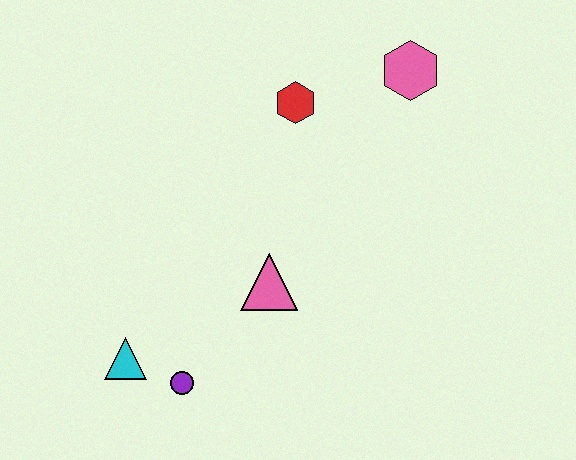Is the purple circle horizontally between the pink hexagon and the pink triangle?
No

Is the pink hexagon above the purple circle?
Yes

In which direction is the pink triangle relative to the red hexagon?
The pink triangle is below the red hexagon.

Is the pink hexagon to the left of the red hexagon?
No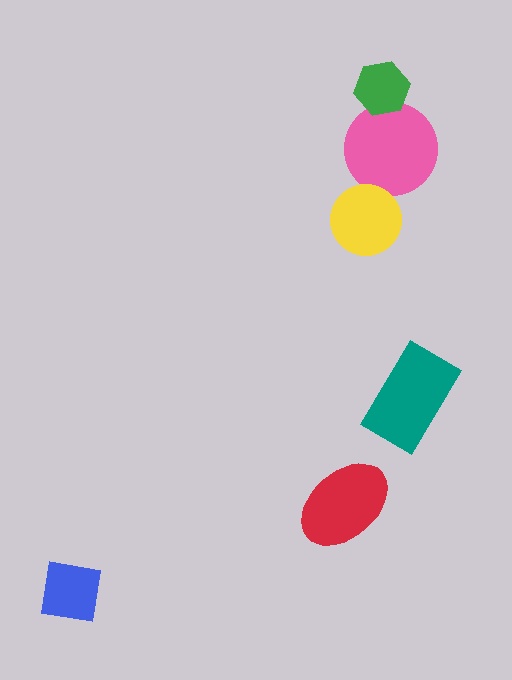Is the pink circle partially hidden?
Yes, it is partially covered by another shape.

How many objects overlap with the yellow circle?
0 objects overlap with the yellow circle.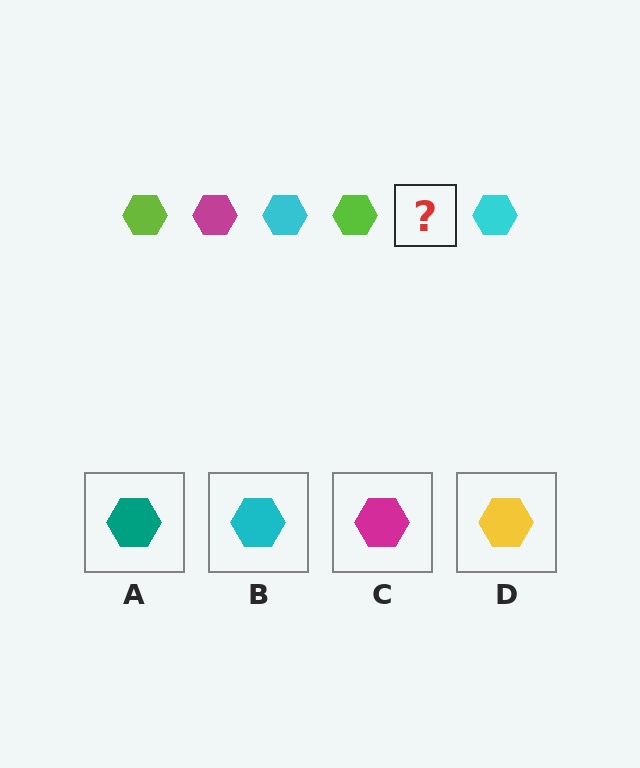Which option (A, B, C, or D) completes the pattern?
C.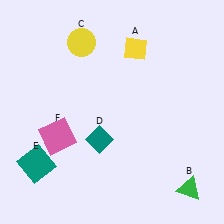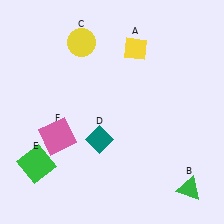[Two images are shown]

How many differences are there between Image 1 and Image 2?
There is 1 difference between the two images.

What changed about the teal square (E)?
In Image 1, E is teal. In Image 2, it changed to green.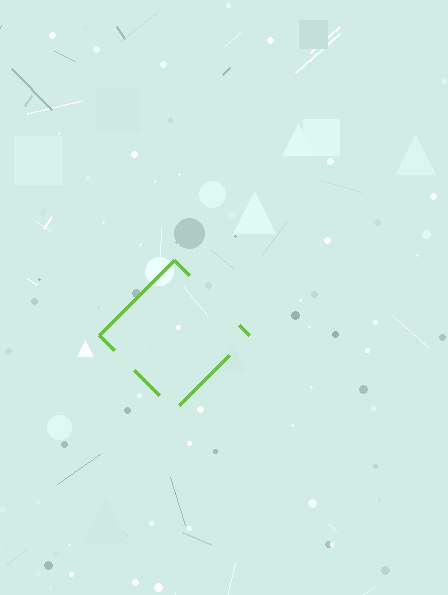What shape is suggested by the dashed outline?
The dashed outline suggests a diamond.